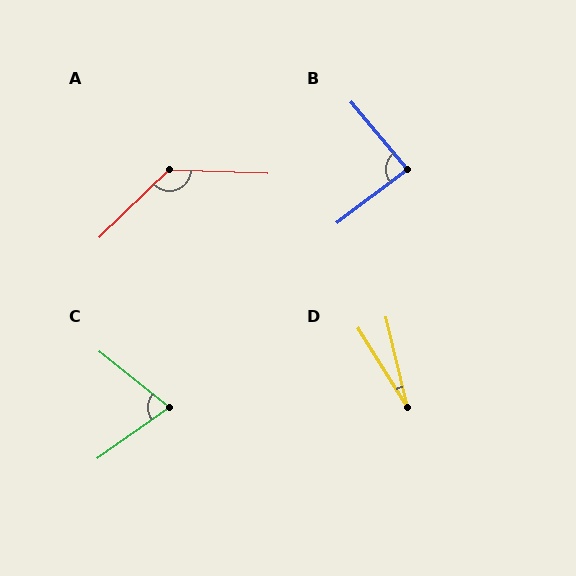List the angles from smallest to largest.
D (18°), C (74°), B (87°), A (134°).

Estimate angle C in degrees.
Approximately 74 degrees.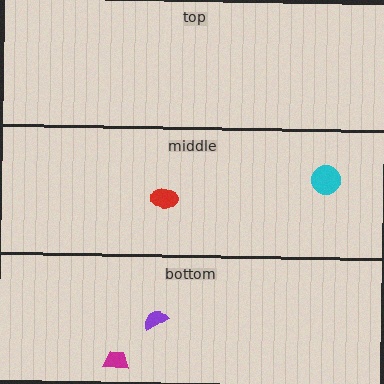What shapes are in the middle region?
The cyan circle, the red ellipse.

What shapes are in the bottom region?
The purple semicircle, the magenta trapezoid.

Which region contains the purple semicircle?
The bottom region.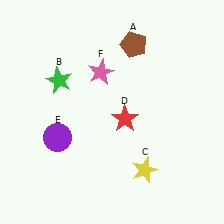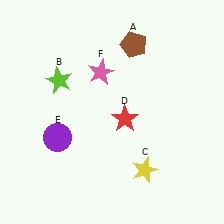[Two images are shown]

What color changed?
The star (B) changed from green in Image 1 to lime in Image 2.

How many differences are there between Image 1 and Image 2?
There is 1 difference between the two images.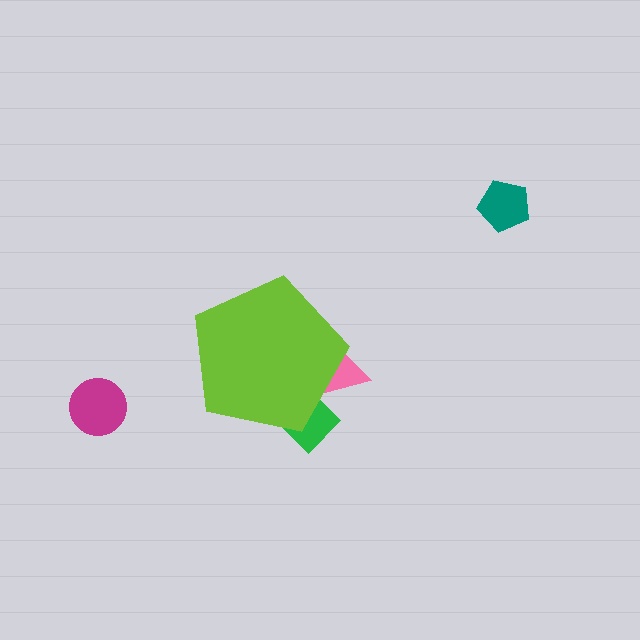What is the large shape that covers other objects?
A lime pentagon.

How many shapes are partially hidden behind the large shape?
2 shapes are partially hidden.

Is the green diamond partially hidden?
Yes, the green diamond is partially hidden behind the lime pentagon.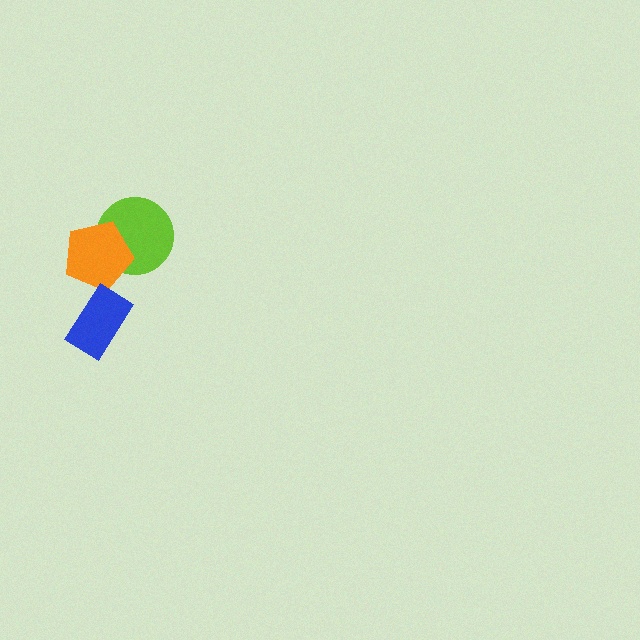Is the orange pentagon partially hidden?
No, no other shape covers it.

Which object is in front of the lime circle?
The orange pentagon is in front of the lime circle.